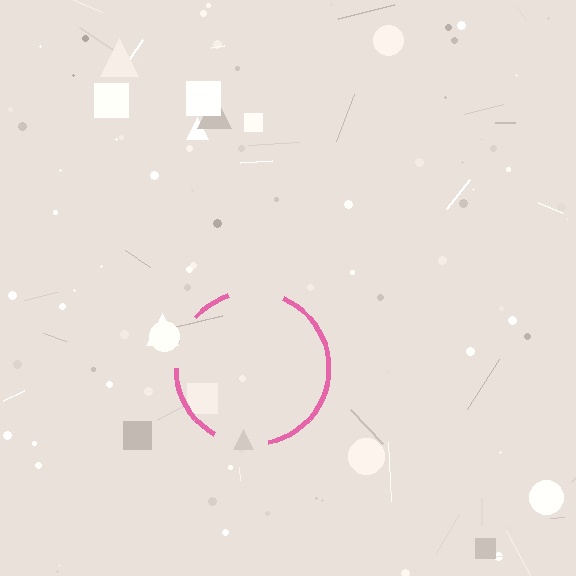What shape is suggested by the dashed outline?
The dashed outline suggests a circle.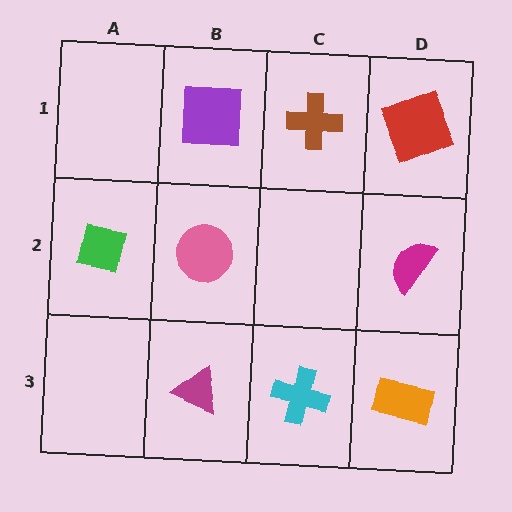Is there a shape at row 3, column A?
No, that cell is empty.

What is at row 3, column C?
A cyan cross.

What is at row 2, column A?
A green square.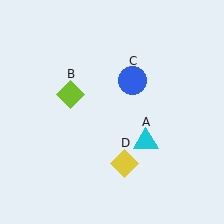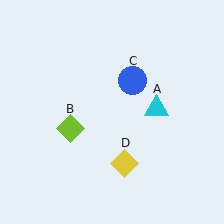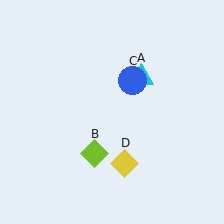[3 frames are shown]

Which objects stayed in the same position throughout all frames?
Blue circle (object C) and yellow diamond (object D) remained stationary.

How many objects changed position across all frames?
2 objects changed position: cyan triangle (object A), lime diamond (object B).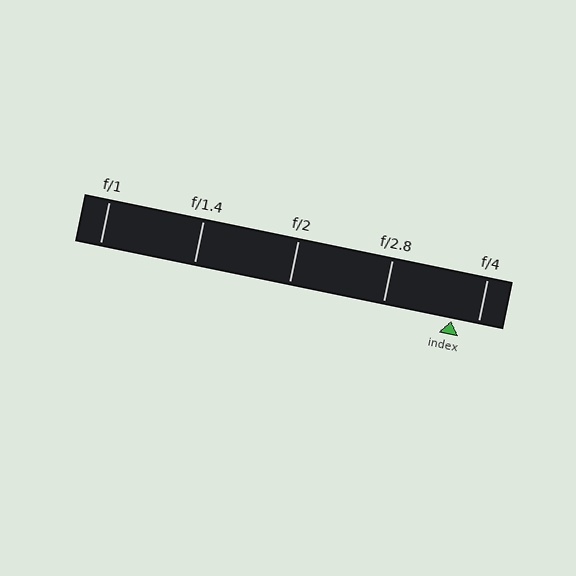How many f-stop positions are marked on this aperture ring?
There are 5 f-stop positions marked.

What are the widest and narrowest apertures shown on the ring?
The widest aperture shown is f/1 and the narrowest is f/4.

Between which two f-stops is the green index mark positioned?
The index mark is between f/2.8 and f/4.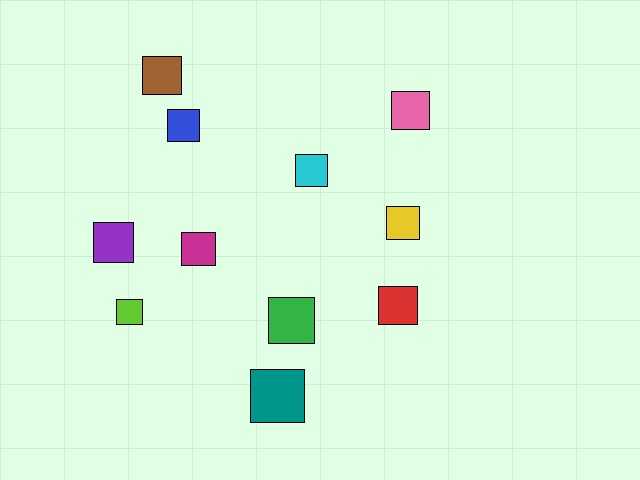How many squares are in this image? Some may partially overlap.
There are 11 squares.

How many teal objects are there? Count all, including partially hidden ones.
There is 1 teal object.